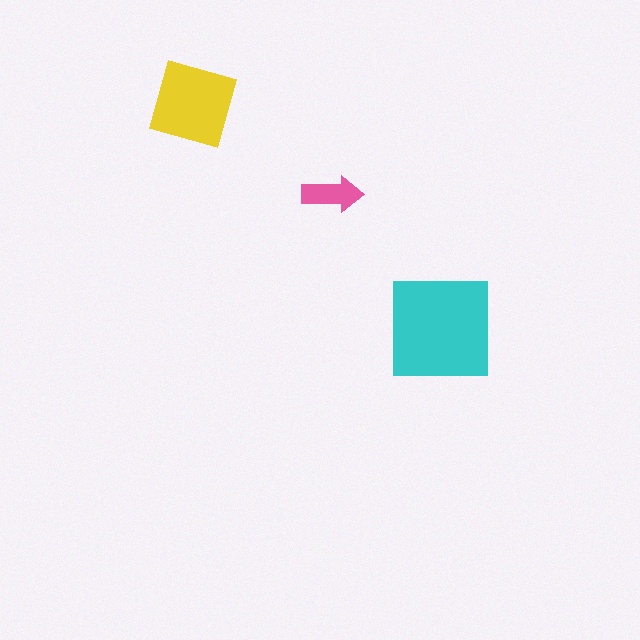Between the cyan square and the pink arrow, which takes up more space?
The cyan square.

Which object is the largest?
The cyan square.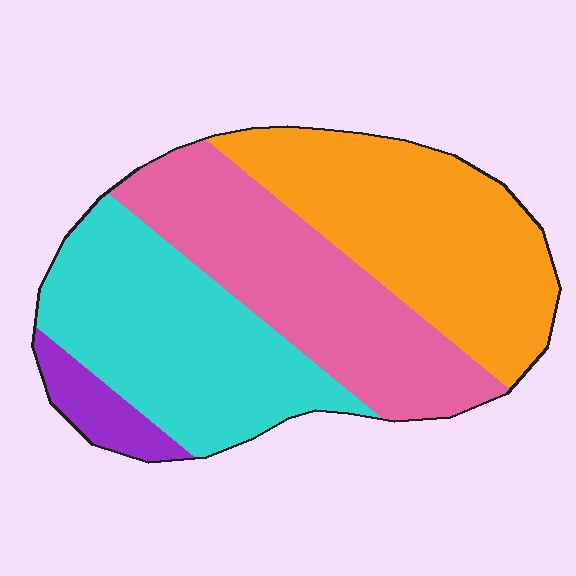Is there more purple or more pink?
Pink.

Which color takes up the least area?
Purple, at roughly 5%.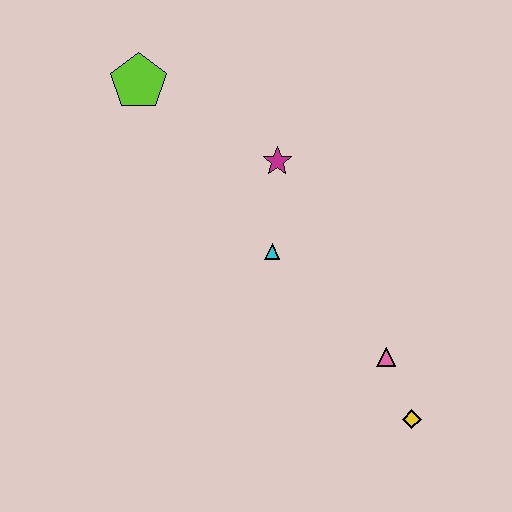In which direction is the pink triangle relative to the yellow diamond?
The pink triangle is above the yellow diamond.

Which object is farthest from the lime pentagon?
The yellow diamond is farthest from the lime pentagon.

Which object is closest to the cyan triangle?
The magenta star is closest to the cyan triangle.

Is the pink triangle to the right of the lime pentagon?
Yes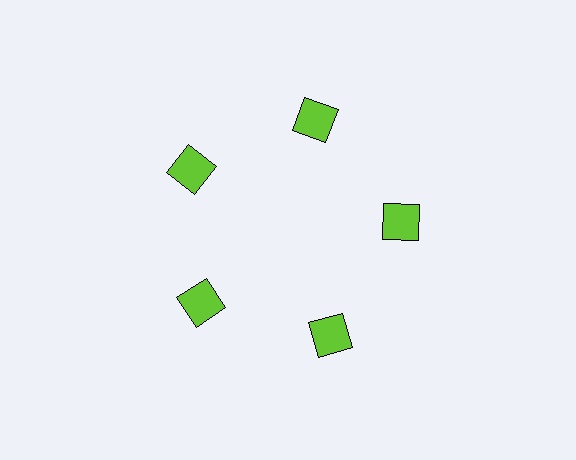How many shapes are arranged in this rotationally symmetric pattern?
There are 5 shapes, arranged in 5 groups of 1.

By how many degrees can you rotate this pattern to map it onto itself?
The pattern maps onto itself every 72 degrees of rotation.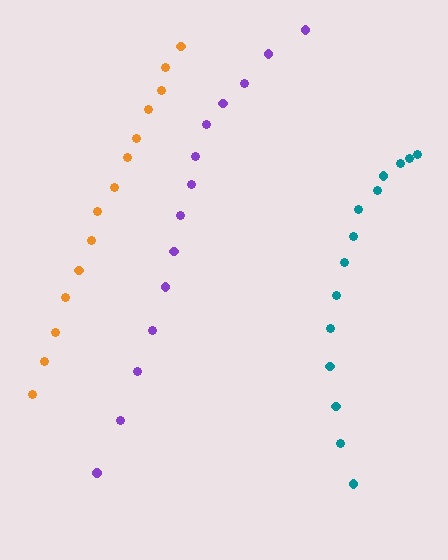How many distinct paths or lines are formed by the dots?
There are 3 distinct paths.